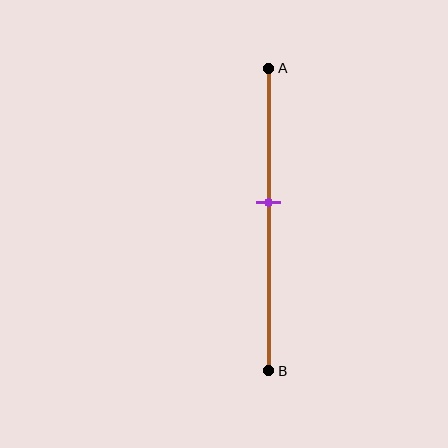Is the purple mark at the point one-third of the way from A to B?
No, the mark is at about 45% from A, not at the 33% one-third point.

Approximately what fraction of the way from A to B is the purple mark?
The purple mark is approximately 45% of the way from A to B.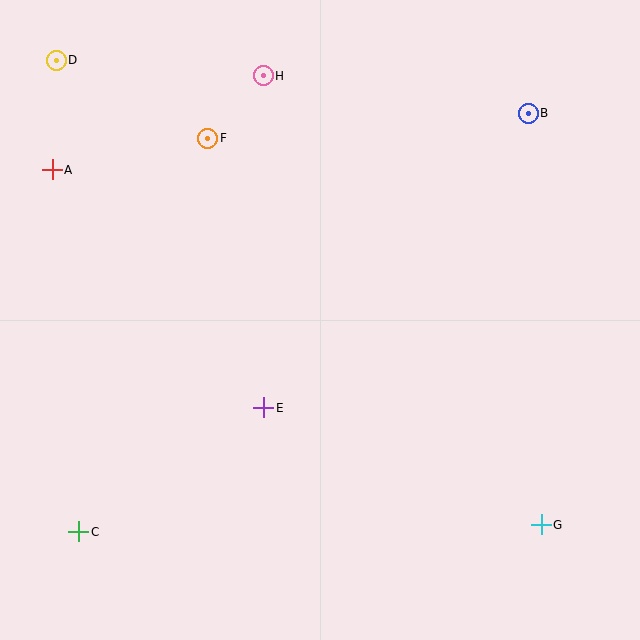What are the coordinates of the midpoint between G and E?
The midpoint between G and E is at (402, 466).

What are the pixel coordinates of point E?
Point E is at (263, 408).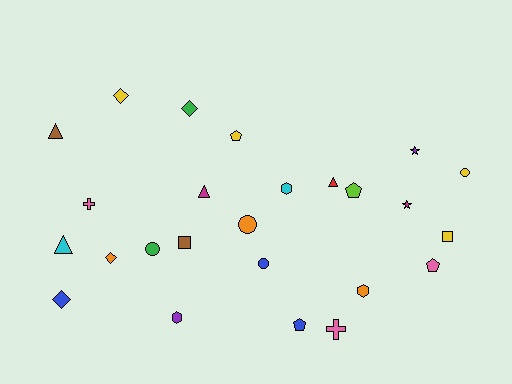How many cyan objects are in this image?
There are 2 cyan objects.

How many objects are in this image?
There are 25 objects.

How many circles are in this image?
There are 4 circles.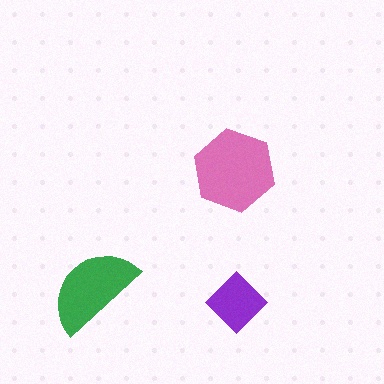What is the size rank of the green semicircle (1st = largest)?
2nd.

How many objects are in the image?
There are 3 objects in the image.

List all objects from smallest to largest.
The purple diamond, the green semicircle, the pink hexagon.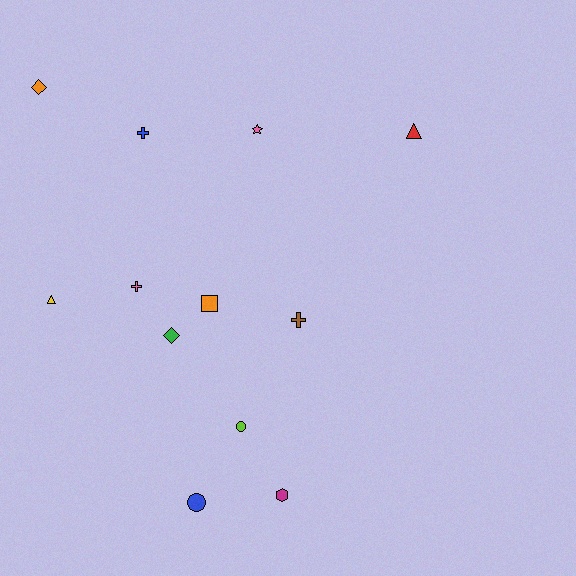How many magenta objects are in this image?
There is 1 magenta object.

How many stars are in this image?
There is 1 star.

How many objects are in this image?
There are 12 objects.